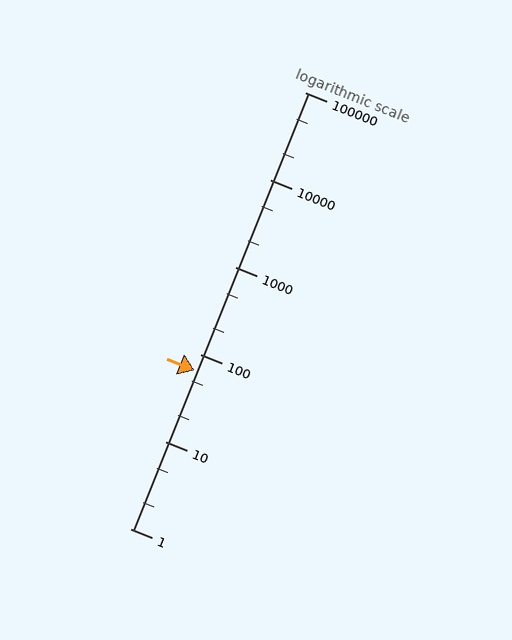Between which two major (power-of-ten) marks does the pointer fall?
The pointer is between 10 and 100.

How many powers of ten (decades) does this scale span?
The scale spans 5 decades, from 1 to 100000.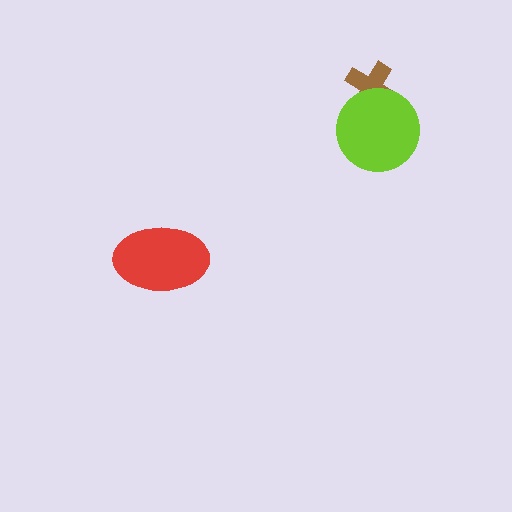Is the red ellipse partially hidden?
No, no other shape covers it.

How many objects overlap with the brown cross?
1 object overlaps with the brown cross.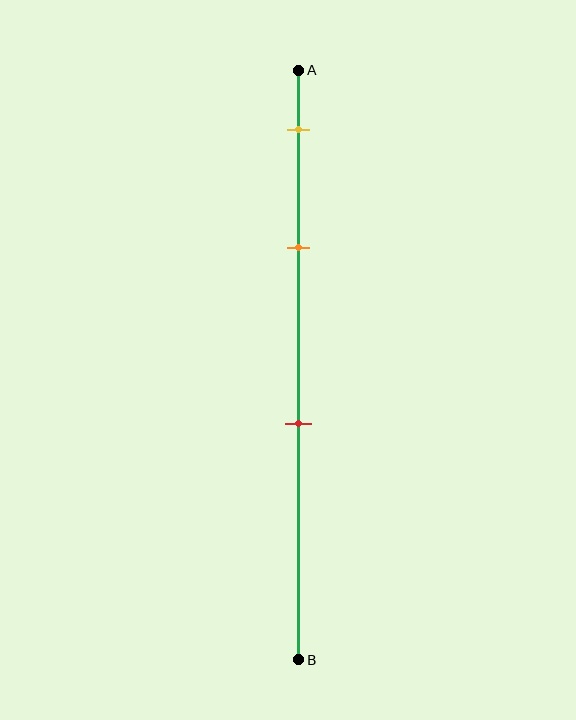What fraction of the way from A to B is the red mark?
The red mark is approximately 60% (0.6) of the way from A to B.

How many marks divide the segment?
There are 3 marks dividing the segment.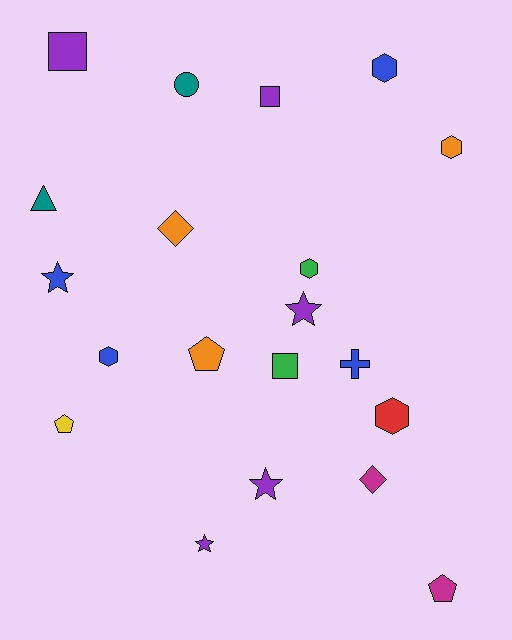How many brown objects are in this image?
There are no brown objects.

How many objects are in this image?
There are 20 objects.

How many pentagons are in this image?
There are 3 pentagons.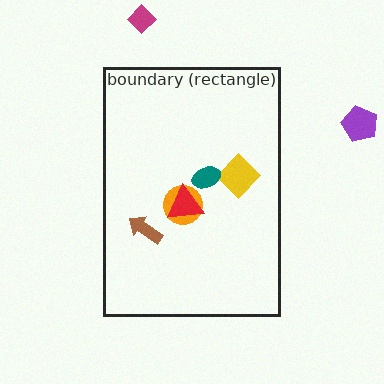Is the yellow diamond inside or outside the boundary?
Inside.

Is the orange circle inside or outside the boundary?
Inside.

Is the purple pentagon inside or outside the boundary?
Outside.